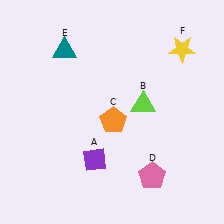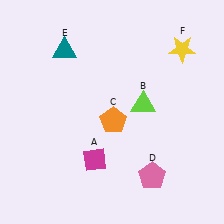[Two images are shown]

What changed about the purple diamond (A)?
In Image 1, A is purple. In Image 2, it changed to magenta.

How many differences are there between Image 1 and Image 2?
There is 1 difference between the two images.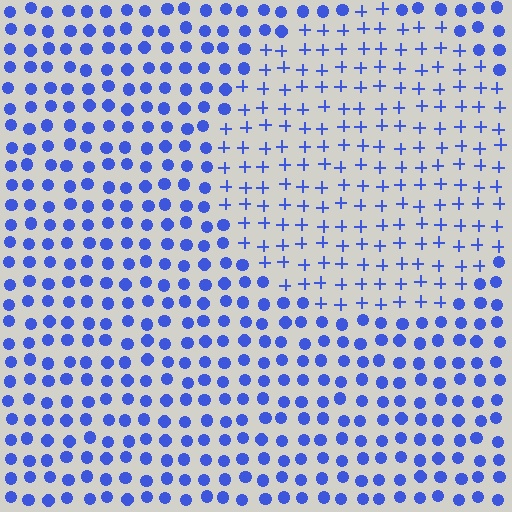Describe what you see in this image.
The image is filled with small blue elements arranged in a uniform grid. A circle-shaped region contains plus signs, while the surrounding area contains circles. The boundary is defined purely by the change in element shape.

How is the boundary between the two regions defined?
The boundary is defined by a change in element shape: plus signs inside vs. circles outside. All elements share the same color and spacing.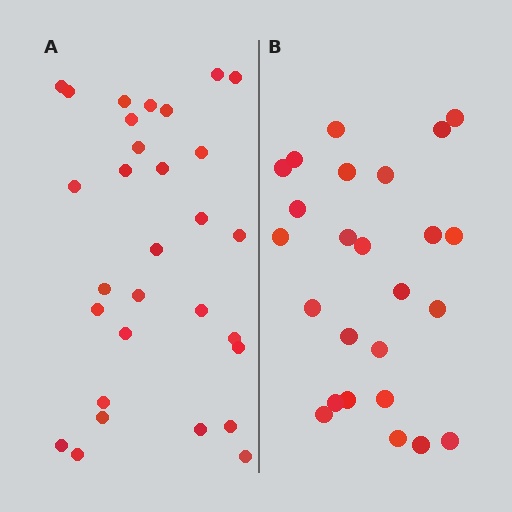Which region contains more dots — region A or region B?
Region A (the left region) has more dots.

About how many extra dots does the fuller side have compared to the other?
Region A has about 5 more dots than region B.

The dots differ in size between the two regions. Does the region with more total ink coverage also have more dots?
No. Region B has more total ink coverage because its dots are larger, but region A actually contains more individual dots. Total area can be misleading — the number of items is what matters here.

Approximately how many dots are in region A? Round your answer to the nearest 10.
About 30 dots.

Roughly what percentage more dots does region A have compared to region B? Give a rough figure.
About 20% more.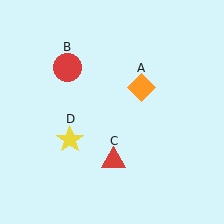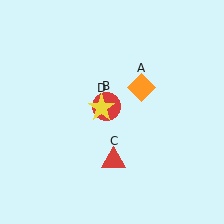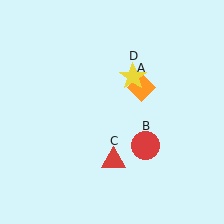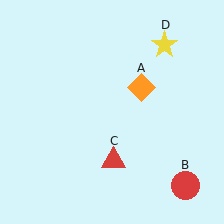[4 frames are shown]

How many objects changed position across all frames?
2 objects changed position: red circle (object B), yellow star (object D).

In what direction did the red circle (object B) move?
The red circle (object B) moved down and to the right.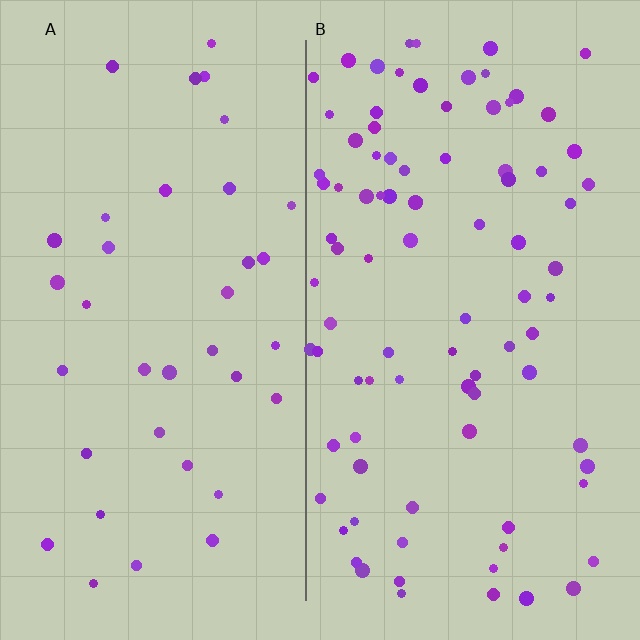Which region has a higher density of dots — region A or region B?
B (the right).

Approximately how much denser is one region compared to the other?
Approximately 2.4× — region B over region A.